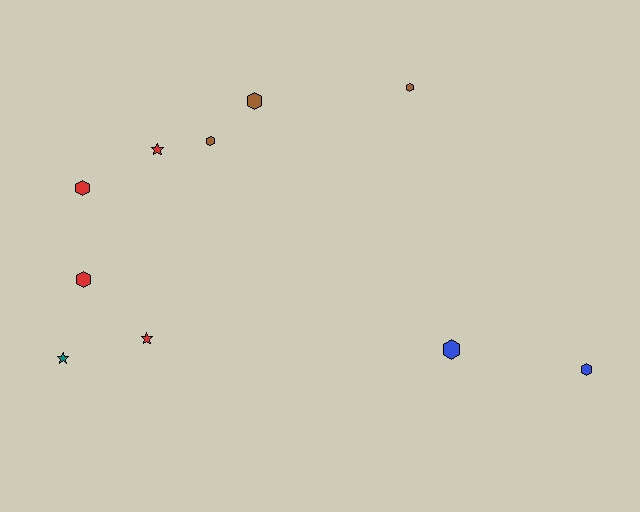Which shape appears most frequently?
Hexagon, with 7 objects.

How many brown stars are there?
There are no brown stars.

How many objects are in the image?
There are 10 objects.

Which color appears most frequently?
Red, with 4 objects.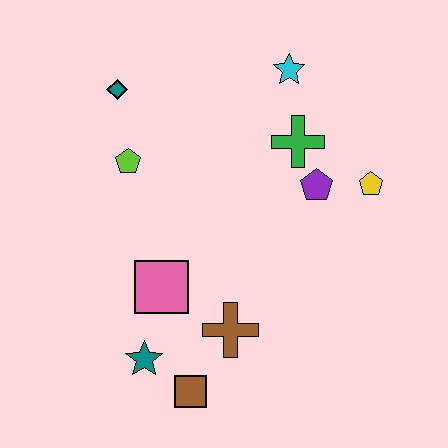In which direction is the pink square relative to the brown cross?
The pink square is to the left of the brown cross.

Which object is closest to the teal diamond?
The lime pentagon is closest to the teal diamond.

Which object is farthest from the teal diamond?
The brown square is farthest from the teal diamond.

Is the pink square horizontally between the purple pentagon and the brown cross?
No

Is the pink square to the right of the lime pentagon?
Yes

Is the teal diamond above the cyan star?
No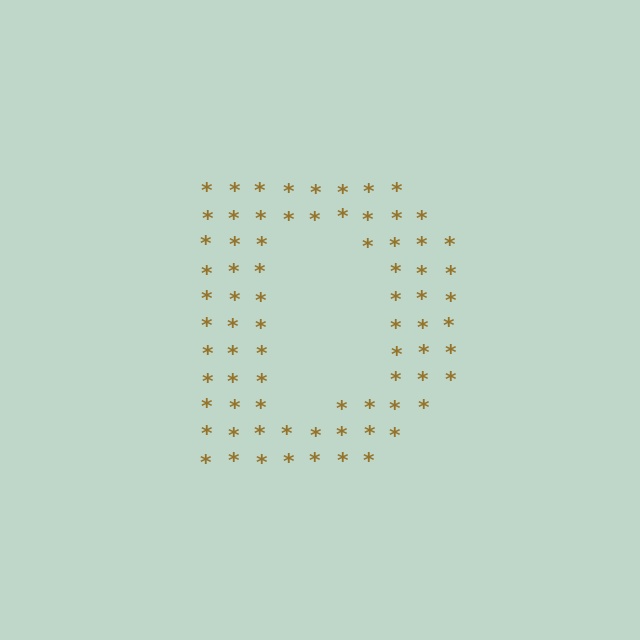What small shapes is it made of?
It is made of small asterisks.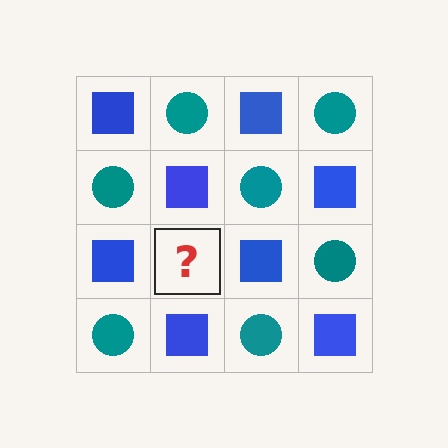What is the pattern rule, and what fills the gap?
The rule is that it alternates blue square and teal circle in a checkerboard pattern. The gap should be filled with a teal circle.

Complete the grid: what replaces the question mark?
The question mark should be replaced with a teal circle.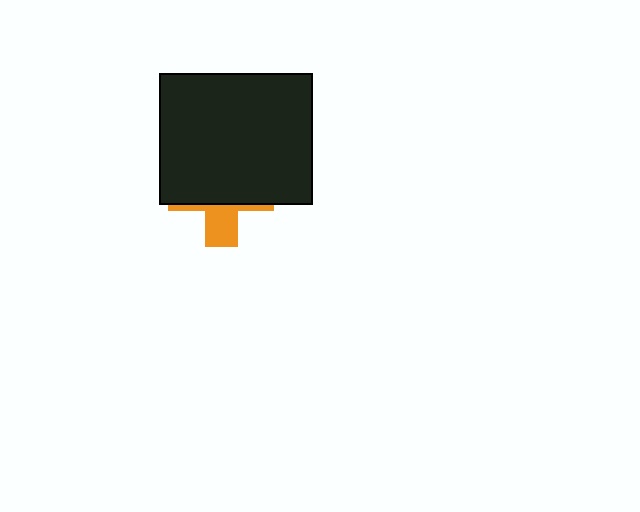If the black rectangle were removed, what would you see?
You would see the complete orange cross.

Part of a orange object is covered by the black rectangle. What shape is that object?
It is a cross.